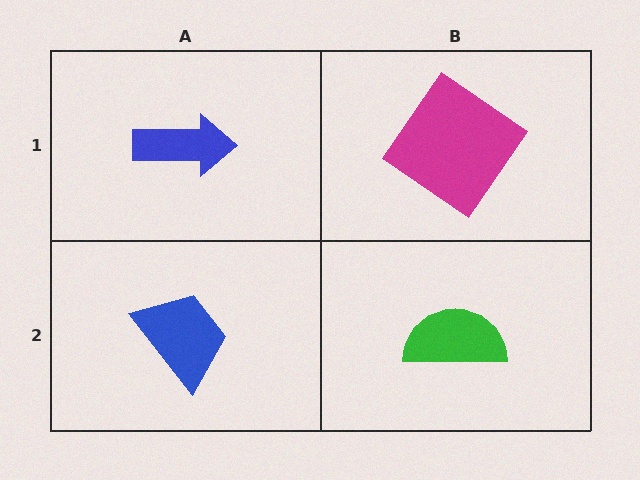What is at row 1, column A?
A blue arrow.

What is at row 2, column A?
A blue trapezoid.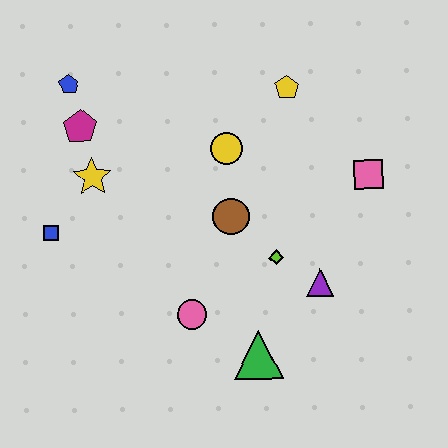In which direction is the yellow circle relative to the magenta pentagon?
The yellow circle is to the right of the magenta pentagon.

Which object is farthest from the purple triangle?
The blue pentagon is farthest from the purple triangle.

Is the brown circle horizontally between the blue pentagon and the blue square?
No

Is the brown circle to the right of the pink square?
No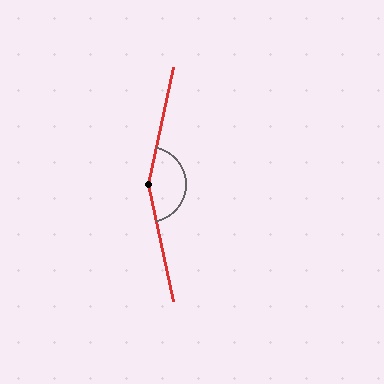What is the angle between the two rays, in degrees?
Approximately 155 degrees.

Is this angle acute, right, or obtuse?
It is obtuse.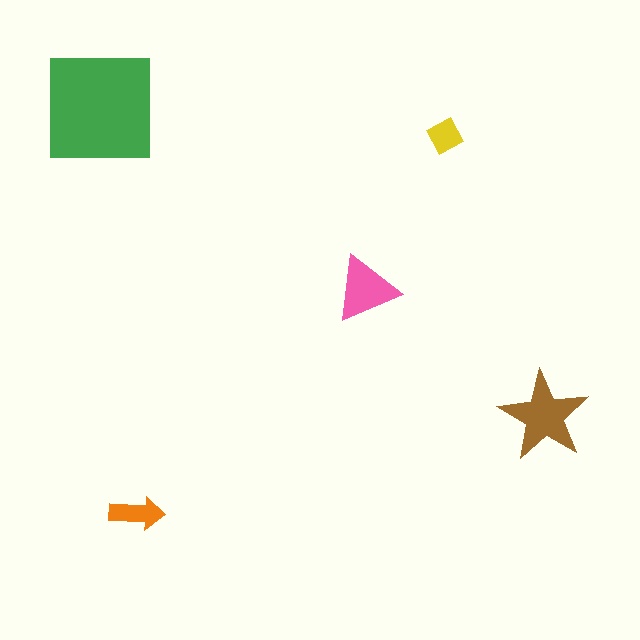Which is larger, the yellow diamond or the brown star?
The brown star.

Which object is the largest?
The green square.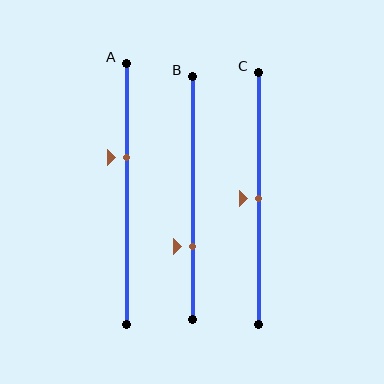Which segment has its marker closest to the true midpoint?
Segment C has its marker closest to the true midpoint.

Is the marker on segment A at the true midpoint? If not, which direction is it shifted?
No, the marker on segment A is shifted upward by about 14% of the segment length.